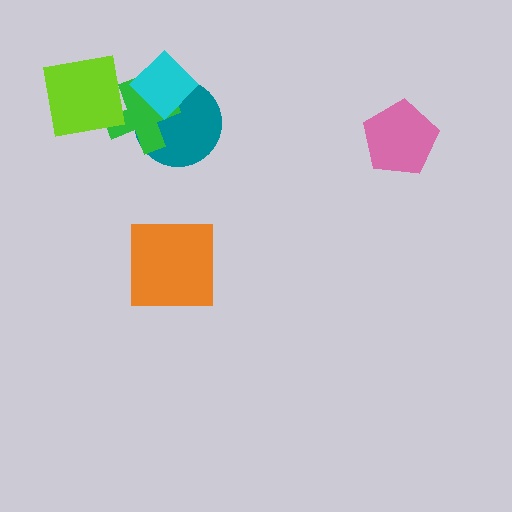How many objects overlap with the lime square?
1 object overlaps with the lime square.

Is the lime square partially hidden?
No, no other shape covers it.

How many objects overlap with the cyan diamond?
2 objects overlap with the cyan diamond.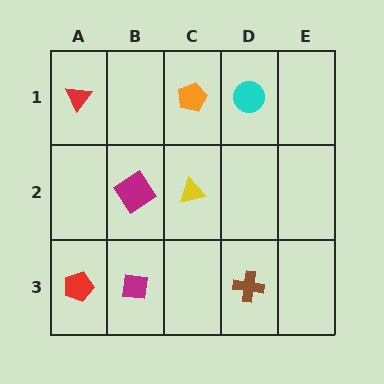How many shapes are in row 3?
3 shapes.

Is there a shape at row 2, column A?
No, that cell is empty.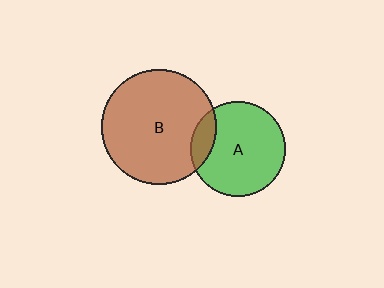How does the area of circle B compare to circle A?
Approximately 1.5 times.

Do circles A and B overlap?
Yes.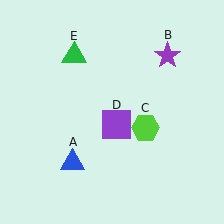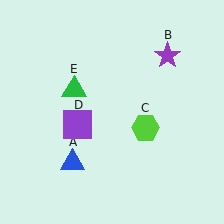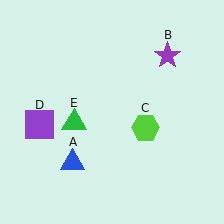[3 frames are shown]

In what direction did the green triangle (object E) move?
The green triangle (object E) moved down.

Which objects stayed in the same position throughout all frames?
Blue triangle (object A) and purple star (object B) and lime hexagon (object C) remained stationary.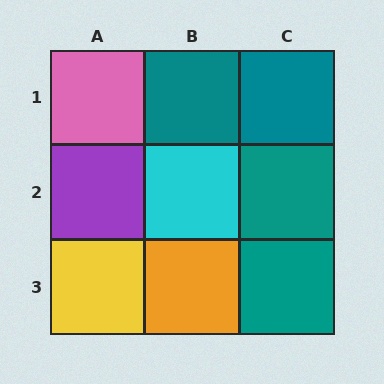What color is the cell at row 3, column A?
Yellow.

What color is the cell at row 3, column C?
Teal.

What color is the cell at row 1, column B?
Teal.